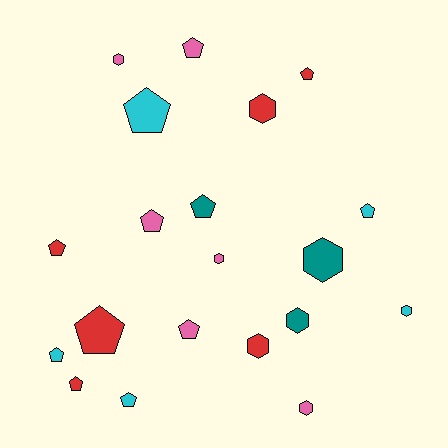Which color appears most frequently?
Red, with 6 objects.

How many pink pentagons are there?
There are 3 pink pentagons.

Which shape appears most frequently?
Pentagon, with 12 objects.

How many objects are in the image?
There are 20 objects.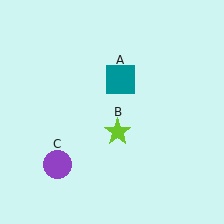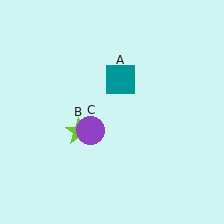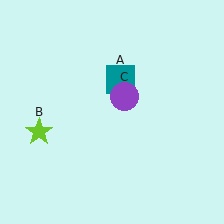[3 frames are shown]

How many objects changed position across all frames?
2 objects changed position: lime star (object B), purple circle (object C).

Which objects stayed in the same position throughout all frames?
Teal square (object A) remained stationary.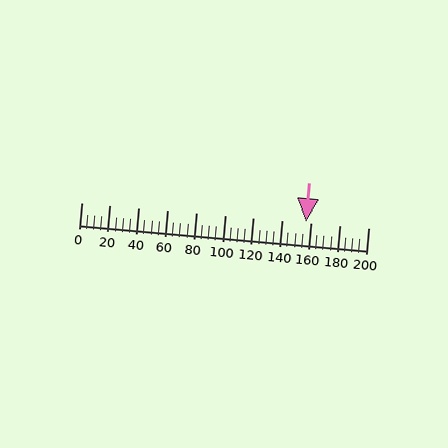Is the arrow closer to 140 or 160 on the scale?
The arrow is closer to 160.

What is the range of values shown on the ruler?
The ruler shows values from 0 to 200.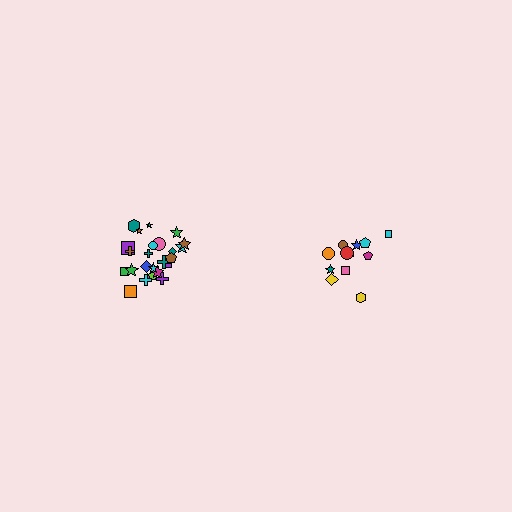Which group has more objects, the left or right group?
The left group.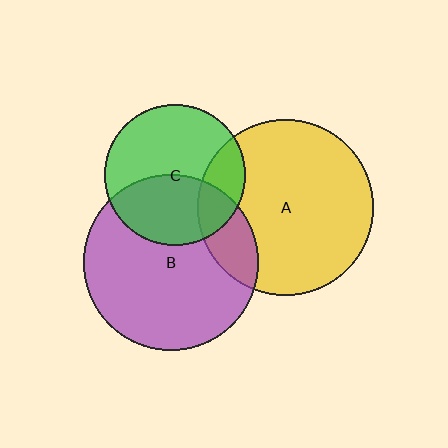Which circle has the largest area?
Circle A (yellow).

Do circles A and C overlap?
Yes.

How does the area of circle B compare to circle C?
Approximately 1.6 times.